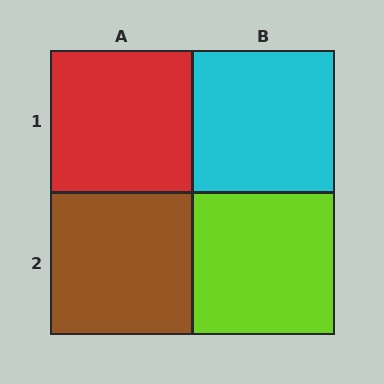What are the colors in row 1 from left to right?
Red, cyan.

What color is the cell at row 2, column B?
Lime.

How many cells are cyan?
1 cell is cyan.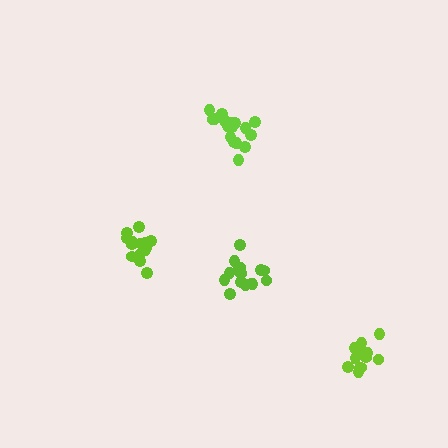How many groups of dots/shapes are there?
There are 4 groups.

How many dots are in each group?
Group 1: 13 dots, Group 2: 15 dots, Group 3: 17 dots, Group 4: 14 dots (59 total).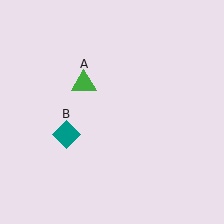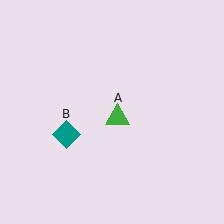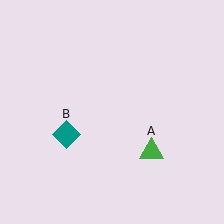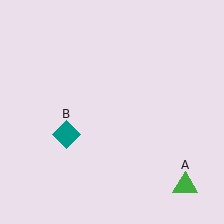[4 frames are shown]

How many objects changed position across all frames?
1 object changed position: green triangle (object A).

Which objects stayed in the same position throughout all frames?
Teal diamond (object B) remained stationary.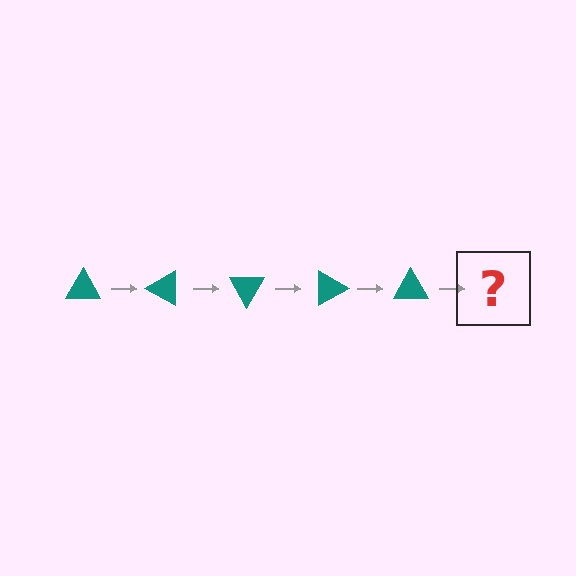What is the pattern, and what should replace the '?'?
The pattern is that the triangle rotates 30 degrees each step. The '?' should be a teal triangle rotated 150 degrees.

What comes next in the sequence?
The next element should be a teal triangle rotated 150 degrees.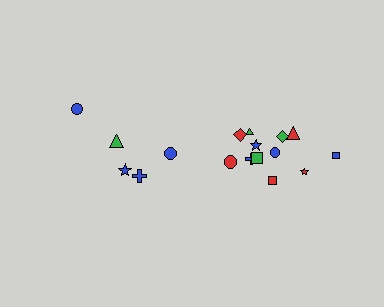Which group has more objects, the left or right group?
The right group.